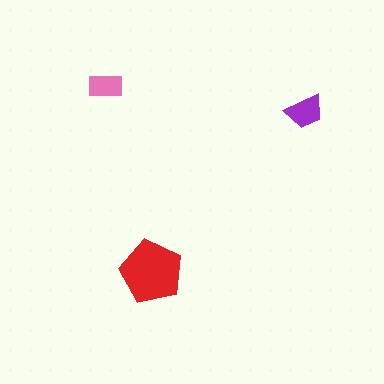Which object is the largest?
The red pentagon.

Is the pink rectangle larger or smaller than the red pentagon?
Smaller.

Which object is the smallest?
The pink rectangle.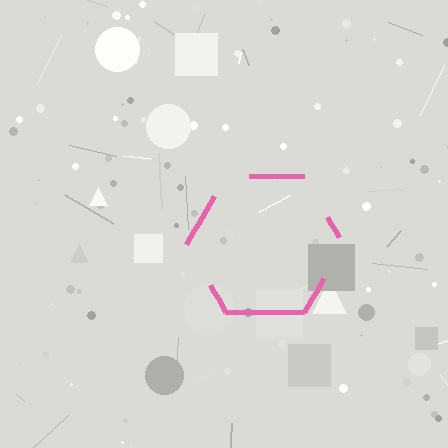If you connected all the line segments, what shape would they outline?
They would outline a hexagon.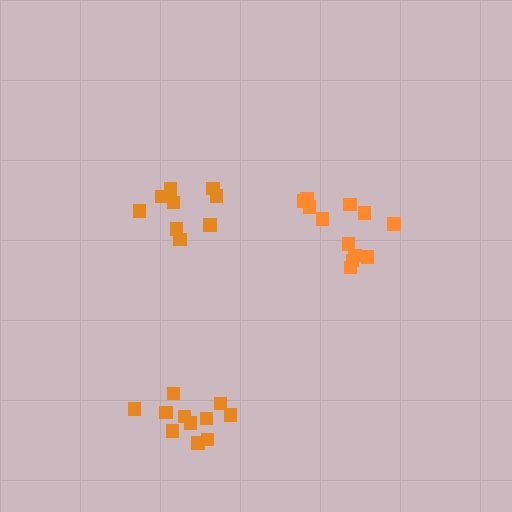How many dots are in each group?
Group 1: 11 dots, Group 2: 9 dots, Group 3: 12 dots (32 total).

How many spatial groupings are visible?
There are 3 spatial groupings.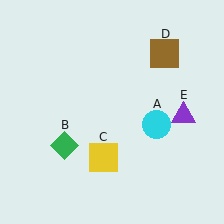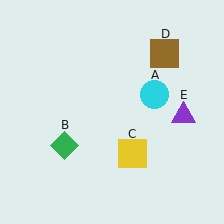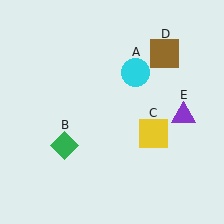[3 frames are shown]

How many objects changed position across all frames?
2 objects changed position: cyan circle (object A), yellow square (object C).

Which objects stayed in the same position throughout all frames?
Green diamond (object B) and brown square (object D) and purple triangle (object E) remained stationary.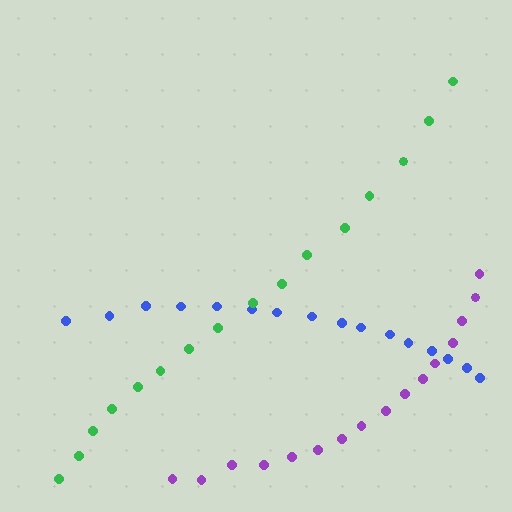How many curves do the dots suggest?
There are 3 distinct paths.